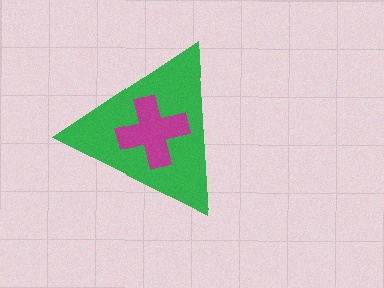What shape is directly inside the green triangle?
The magenta cross.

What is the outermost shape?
The green triangle.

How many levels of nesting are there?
2.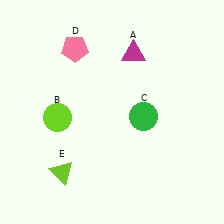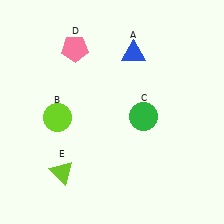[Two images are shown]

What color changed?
The triangle (A) changed from magenta in Image 1 to blue in Image 2.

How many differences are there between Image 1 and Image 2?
There is 1 difference between the two images.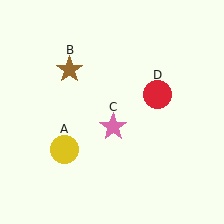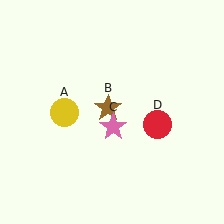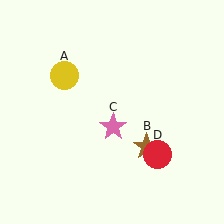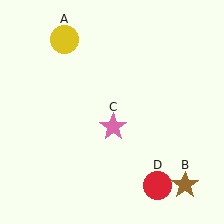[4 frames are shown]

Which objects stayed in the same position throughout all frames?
Pink star (object C) remained stationary.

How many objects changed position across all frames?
3 objects changed position: yellow circle (object A), brown star (object B), red circle (object D).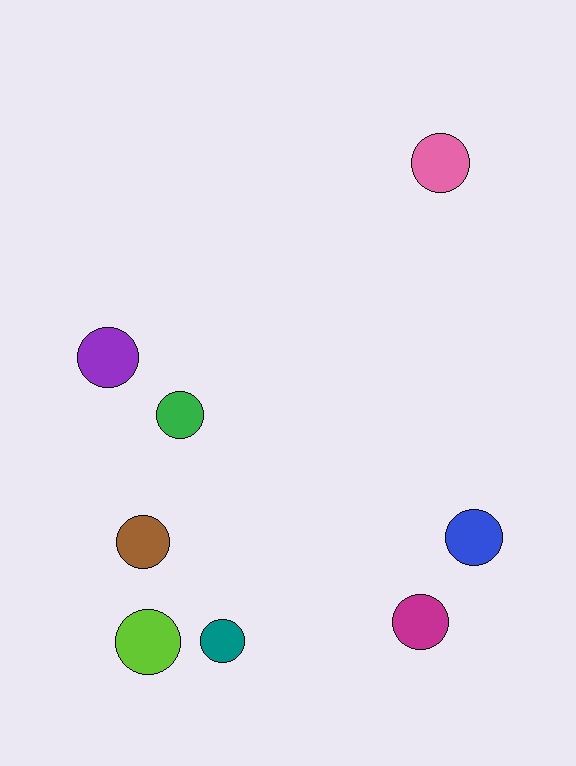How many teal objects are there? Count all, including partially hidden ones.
There is 1 teal object.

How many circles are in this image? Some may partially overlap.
There are 8 circles.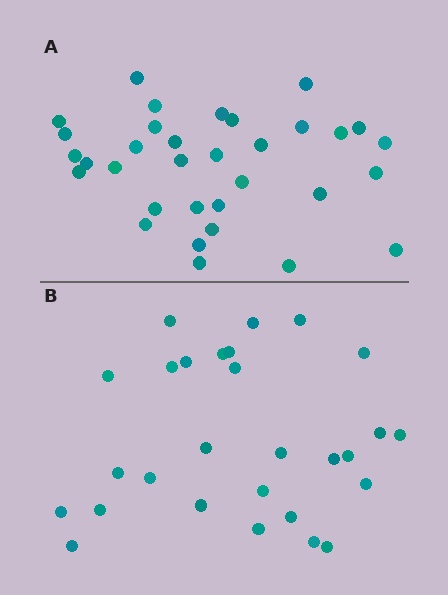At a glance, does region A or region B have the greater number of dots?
Region A (the top region) has more dots.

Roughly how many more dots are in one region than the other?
Region A has about 5 more dots than region B.